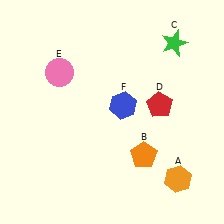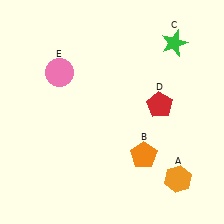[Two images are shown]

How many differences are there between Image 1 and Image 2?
There is 1 difference between the two images.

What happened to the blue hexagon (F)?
The blue hexagon (F) was removed in Image 2. It was in the top-right area of Image 1.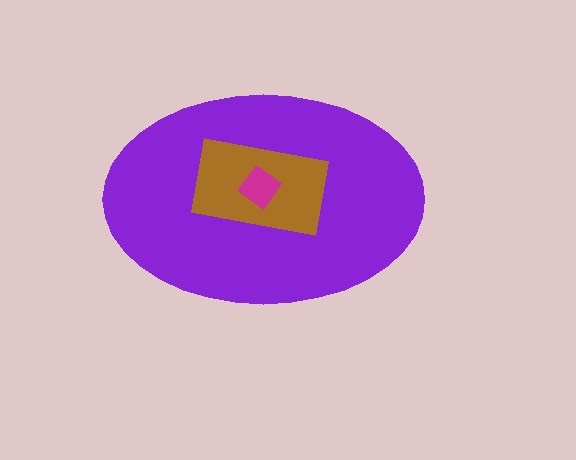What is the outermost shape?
The purple ellipse.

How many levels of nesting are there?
3.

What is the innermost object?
The magenta diamond.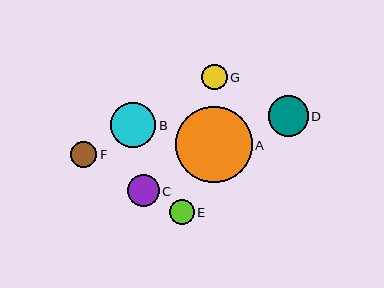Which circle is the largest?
Circle A is the largest with a size of approximately 77 pixels.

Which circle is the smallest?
Circle E is the smallest with a size of approximately 25 pixels.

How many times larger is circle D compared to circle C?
Circle D is approximately 1.3 times the size of circle C.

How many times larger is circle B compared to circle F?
Circle B is approximately 1.7 times the size of circle F.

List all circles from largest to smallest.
From largest to smallest: A, B, D, C, F, G, E.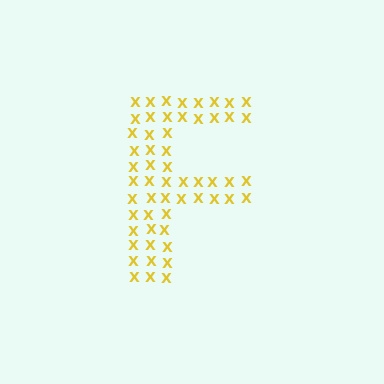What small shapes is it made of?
It is made of small letter X's.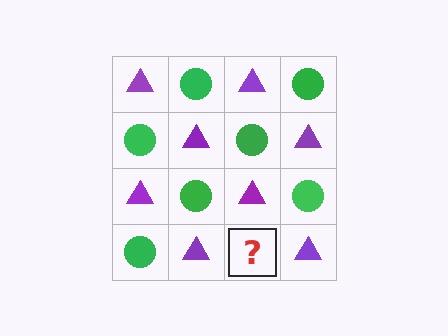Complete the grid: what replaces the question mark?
The question mark should be replaced with a green circle.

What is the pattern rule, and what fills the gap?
The rule is that it alternates purple triangle and green circle in a checkerboard pattern. The gap should be filled with a green circle.